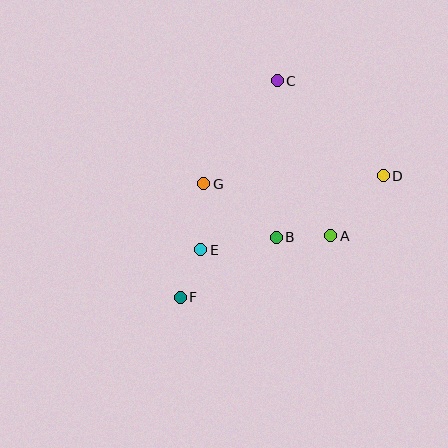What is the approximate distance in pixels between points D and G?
The distance between D and G is approximately 180 pixels.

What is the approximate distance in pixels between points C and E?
The distance between C and E is approximately 186 pixels.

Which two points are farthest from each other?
Points C and F are farthest from each other.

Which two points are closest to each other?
Points E and F are closest to each other.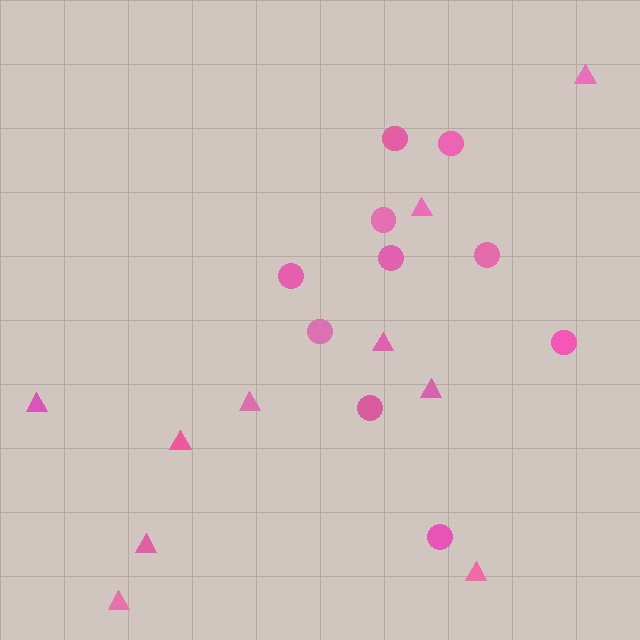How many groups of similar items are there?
There are 2 groups: one group of triangles (10) and one group of circles (10).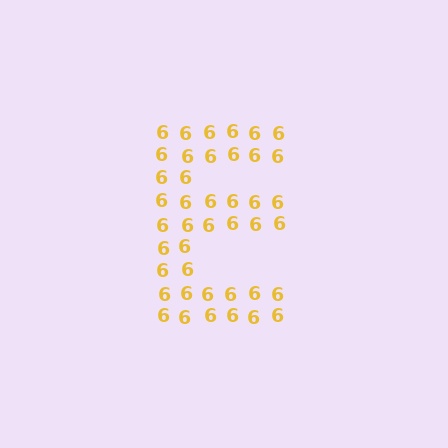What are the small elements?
The small elements are digit 6's.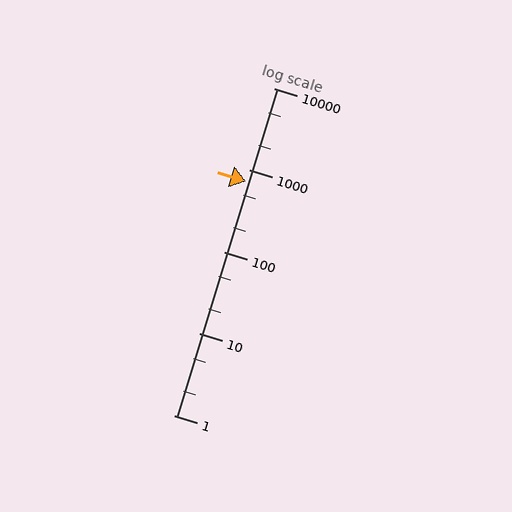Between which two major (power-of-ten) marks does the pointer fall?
The pointer is between 100 and 1000.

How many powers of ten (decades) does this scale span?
The scale spans 4 decades, from 1 to 10000.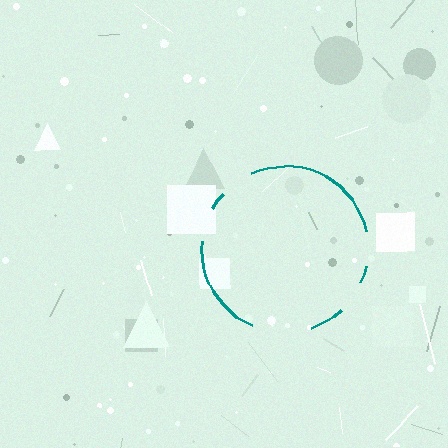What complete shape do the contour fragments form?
The contour fragments form a circle.